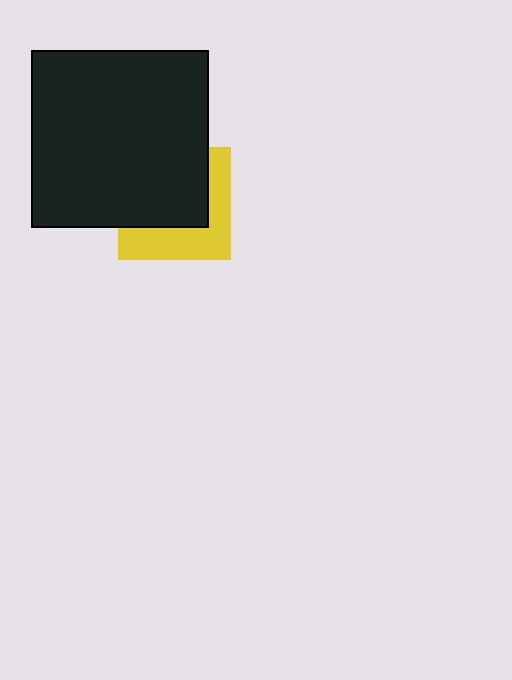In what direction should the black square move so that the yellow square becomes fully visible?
The black square should move toward the upper-left. That is the shortest direction to clear the overlap and leave the yellow square fully visible.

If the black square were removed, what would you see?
You would see the complete yellow square.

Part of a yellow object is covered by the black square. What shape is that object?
It is a square.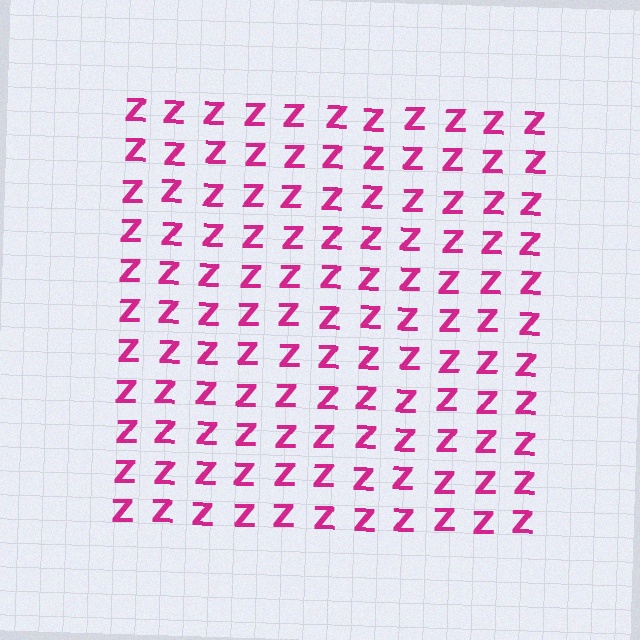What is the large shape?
The large shape is a square.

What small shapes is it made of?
It is made of small letter Z's.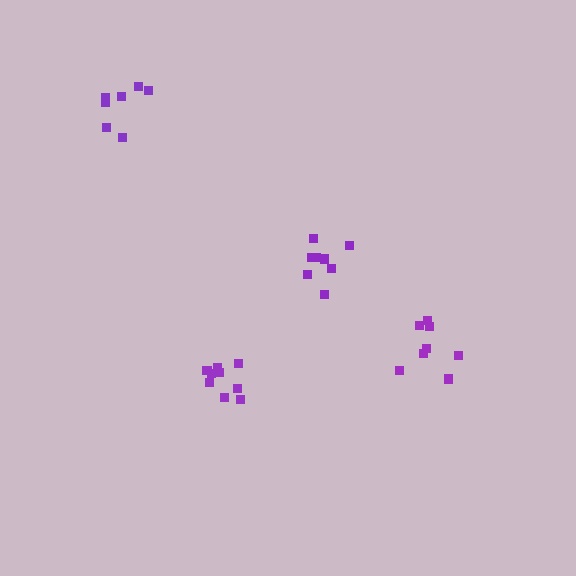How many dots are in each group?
Group 1: 8 dots, Group 2: 9 dots, Group 3: 8 dots, Group 4: 7 dots (32 total).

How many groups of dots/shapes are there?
There are 4 groups.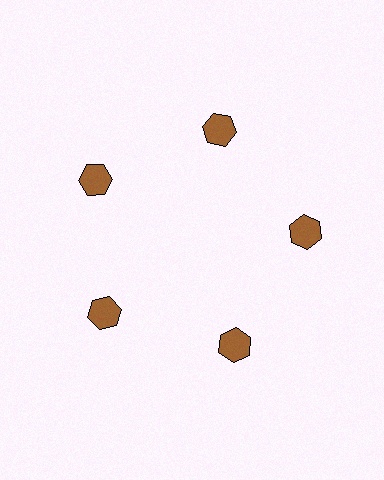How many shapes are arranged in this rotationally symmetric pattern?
There are 5 shapes, arranged in 5 groups of 1.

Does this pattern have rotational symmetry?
Yes, this pattern has 5-fold rotational symmetry. It looks the same after rotating 72 degrees around the center.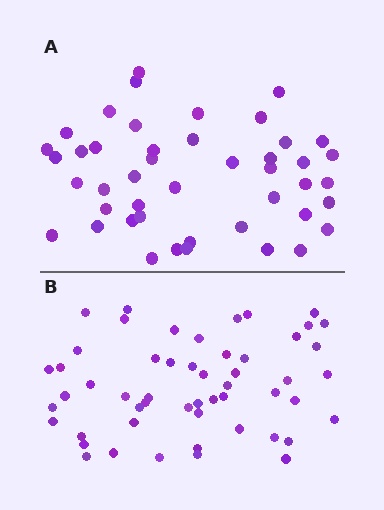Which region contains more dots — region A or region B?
Region B (the bottom region) has more dots.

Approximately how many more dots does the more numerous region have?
Region B has roughly 8 or so more dots than region A.